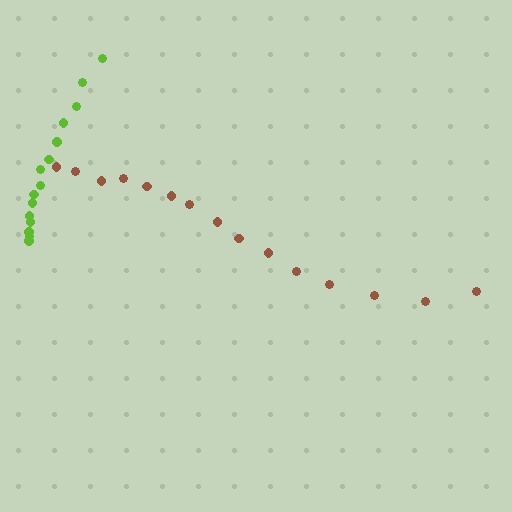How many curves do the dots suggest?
There are 2 distinct paths.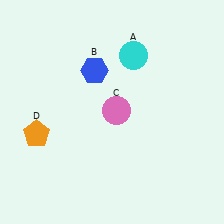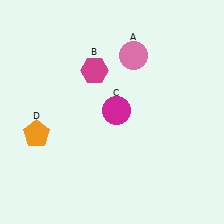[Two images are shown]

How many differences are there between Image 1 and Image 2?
There are 3 differences between the two images.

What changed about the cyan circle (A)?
In Image 1, A is cyan. In Image 2, it changed to pink.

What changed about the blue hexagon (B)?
In Image 1, B is blue. In Image 2, it changed to magenta.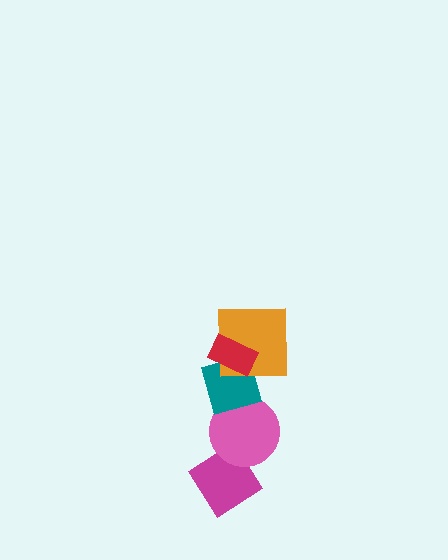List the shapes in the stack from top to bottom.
From top to bottom: the red rectangle, the orange square, the teal diamond, the pink circle, the magenta diamond.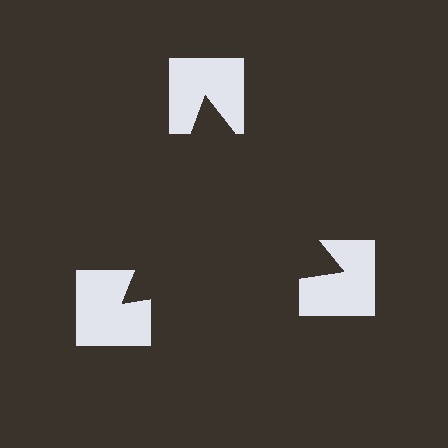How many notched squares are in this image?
There are 3 — one at each vertex of the illusory triangle.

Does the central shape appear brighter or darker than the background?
It typically appears slightly darker than the background, even though no actual brightness change is drawn.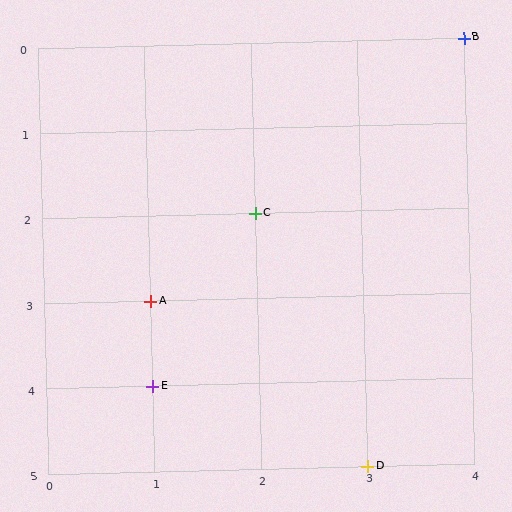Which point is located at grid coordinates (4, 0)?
Point B is at (4, 0).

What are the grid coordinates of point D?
Point D is at grid coordinates (3, 5).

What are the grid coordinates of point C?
Point C is at grid coordinates (2, 2).